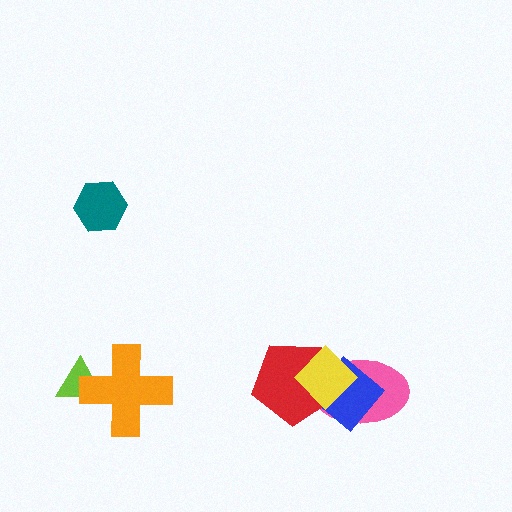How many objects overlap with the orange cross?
1 object overlaps with the orange cross.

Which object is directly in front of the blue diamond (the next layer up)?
The red pentagon is directly in front of the blue diamond.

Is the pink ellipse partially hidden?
Yes, it is partially covered by another shape.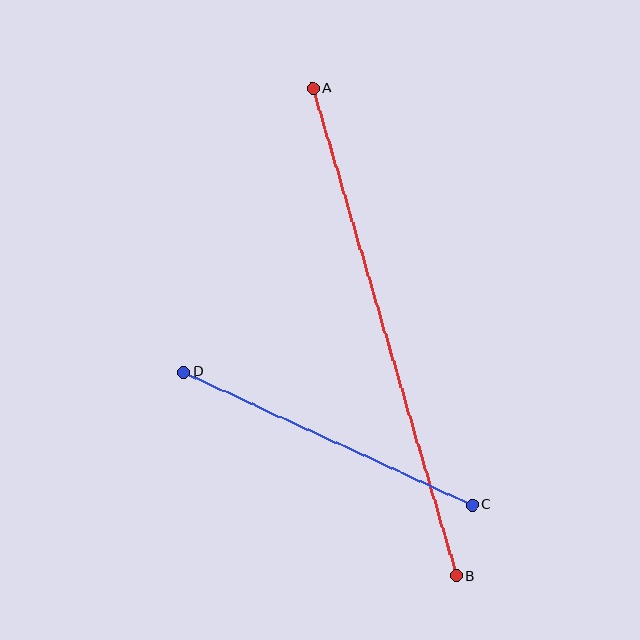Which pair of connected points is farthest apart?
Points A and B are farthest apart.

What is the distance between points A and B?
The distance is approximately 508 pixels.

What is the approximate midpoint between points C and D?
The midpoint is at approximately (328, 439) pixels.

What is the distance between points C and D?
The distance is approximately 317 pixels.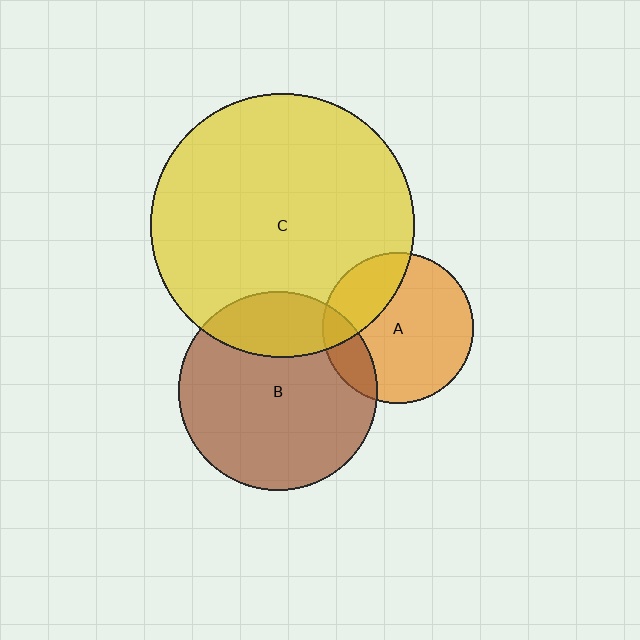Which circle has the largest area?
Circle C (yellow).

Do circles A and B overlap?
Yes.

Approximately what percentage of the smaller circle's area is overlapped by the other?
Approximately 15%.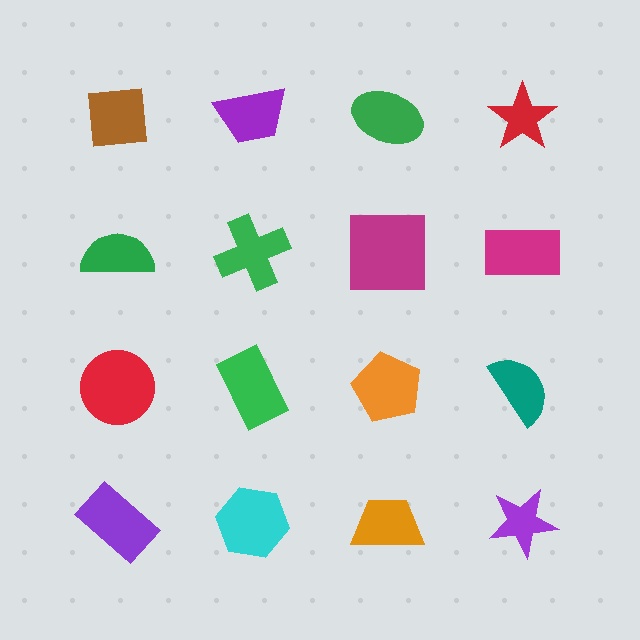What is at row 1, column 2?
A purple trapezoid.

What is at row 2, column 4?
A magenta rectangle.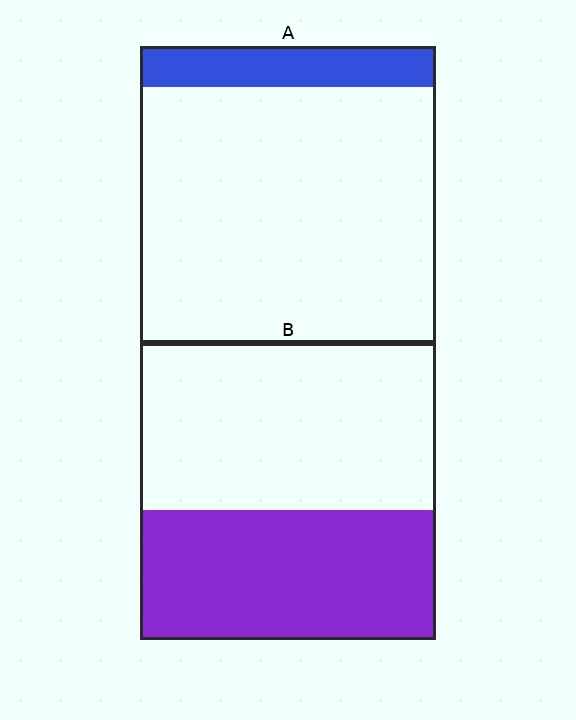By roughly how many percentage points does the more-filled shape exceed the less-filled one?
By roughly 30 percentage points (B over A).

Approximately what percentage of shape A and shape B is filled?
A is approximately 15% and B is approximately 45%.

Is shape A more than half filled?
No.